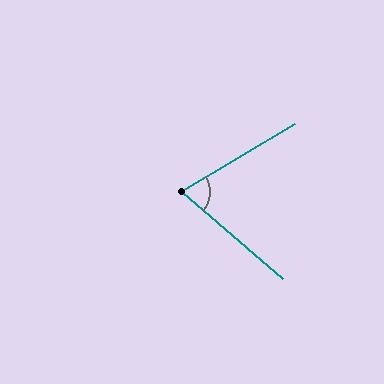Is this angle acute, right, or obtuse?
It is acute.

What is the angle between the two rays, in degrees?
Approximately 71 degrees.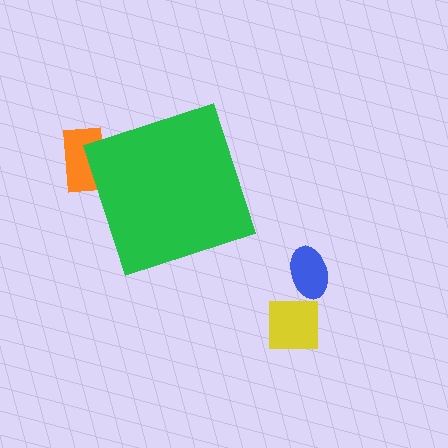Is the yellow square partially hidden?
No, the yellow square is fully visible.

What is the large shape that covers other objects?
A green diamond.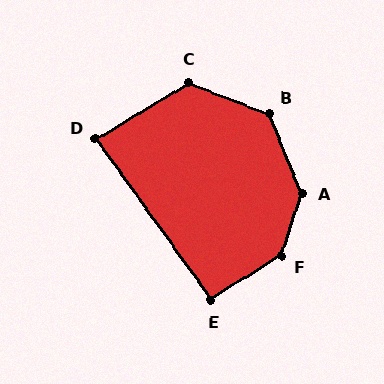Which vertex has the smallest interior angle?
D, at approximately 86 degrees.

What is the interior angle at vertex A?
Approximately 140 degrees (obtuse).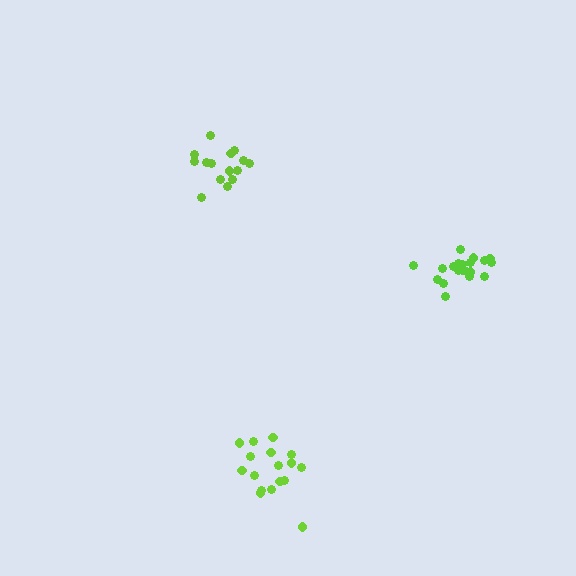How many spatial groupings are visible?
There are 3 spatial groupings.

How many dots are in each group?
Group 1: 15 dots, Group 2: 17 dots, Group 3: 20 dots (52 total).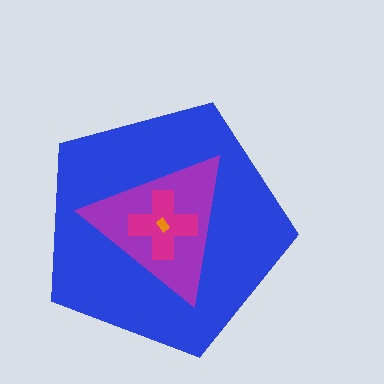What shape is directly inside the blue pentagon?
The purple triangle.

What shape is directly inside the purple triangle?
The magenta cross.